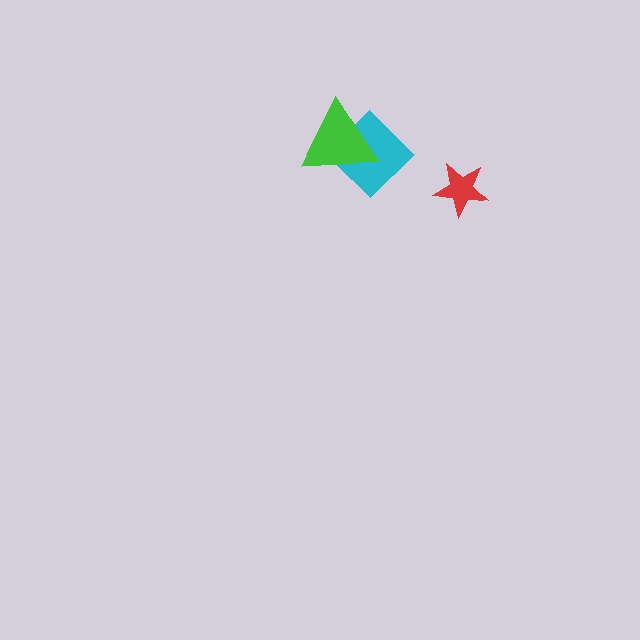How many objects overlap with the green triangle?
1 object overlaps with the green triangle.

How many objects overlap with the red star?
0 objects overlap with the red star.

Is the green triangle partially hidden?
No, no other shape covers it.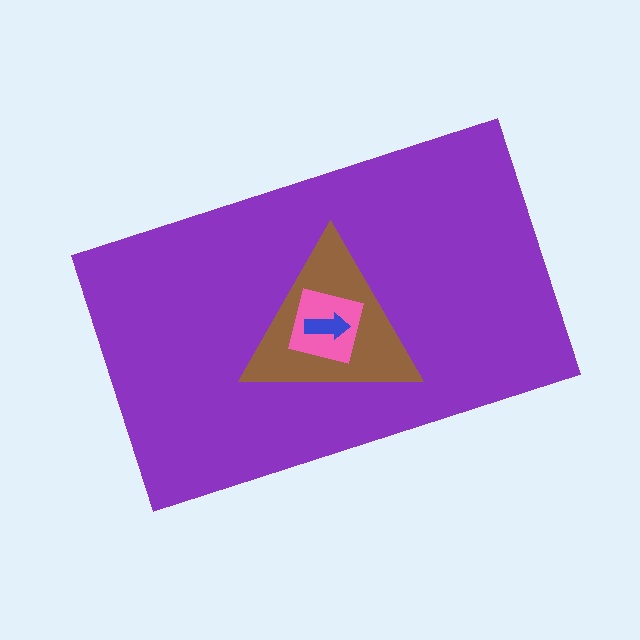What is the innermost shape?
The blue arrow.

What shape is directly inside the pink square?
The blue arrow.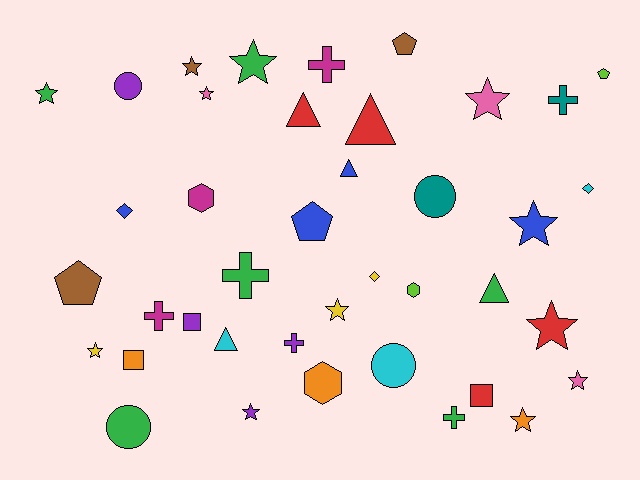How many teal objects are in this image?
There are 2 teal objects.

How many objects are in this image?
There are 40 objects.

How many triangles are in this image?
There are 5 triangles.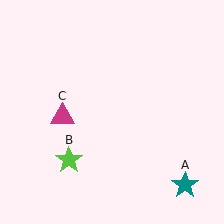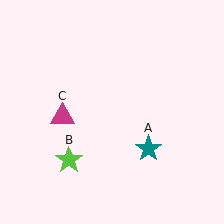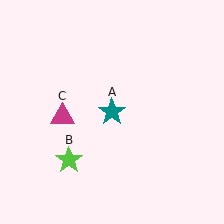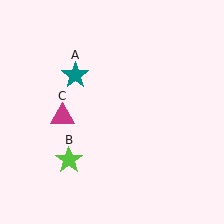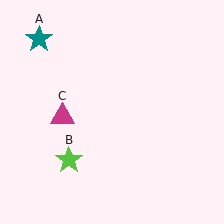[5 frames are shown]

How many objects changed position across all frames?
1 object changed position: teal star (object A).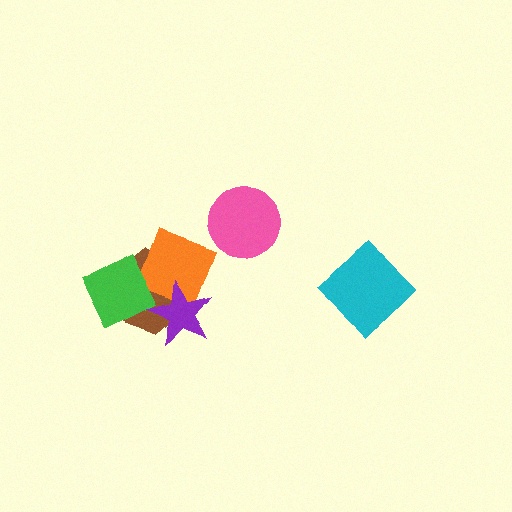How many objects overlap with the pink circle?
0 objects overlap with the pink circle.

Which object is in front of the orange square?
The purple star is in front of the orange square.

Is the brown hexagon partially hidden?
Yes, it is partially covered by another shape.